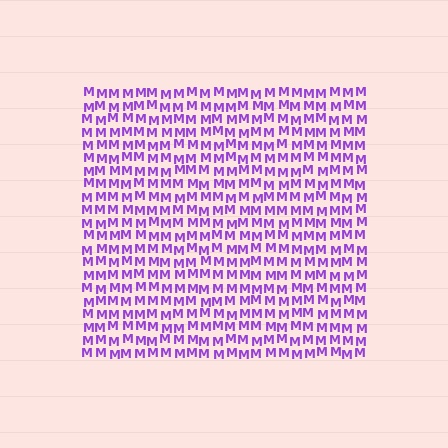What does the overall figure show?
The overall figure shows a square.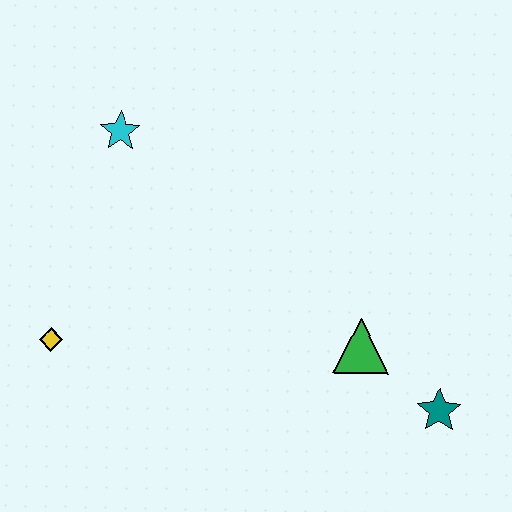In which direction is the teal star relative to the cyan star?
The teal star is to the right of the cyan star.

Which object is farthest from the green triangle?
The cyan star is farthest from the green triangle.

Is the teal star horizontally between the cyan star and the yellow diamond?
No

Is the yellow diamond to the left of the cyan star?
Yes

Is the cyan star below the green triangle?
No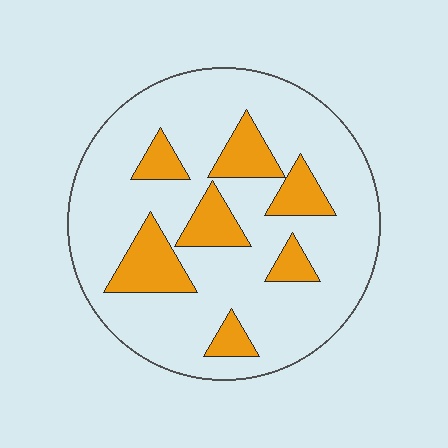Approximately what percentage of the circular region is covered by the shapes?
Approximately 20%.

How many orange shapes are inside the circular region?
7.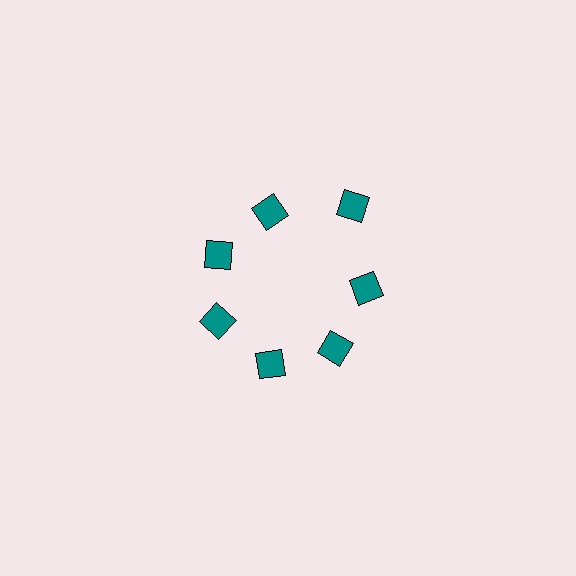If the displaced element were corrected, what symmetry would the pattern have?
It would have 7-fold rotational symmetry — the pattern would map onto itself every 51 degrees.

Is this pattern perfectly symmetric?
No. The 7 teal diamonds are arranged in a ring, but one element near the 1 o'clock position is pushed outward from the center, breaking the 7-fold rotational symmetry.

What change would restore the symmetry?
The symmetry would be restored by moving it inward, back onto the ring so that all 7 diamonds sit at equal angles and equal distance from the center.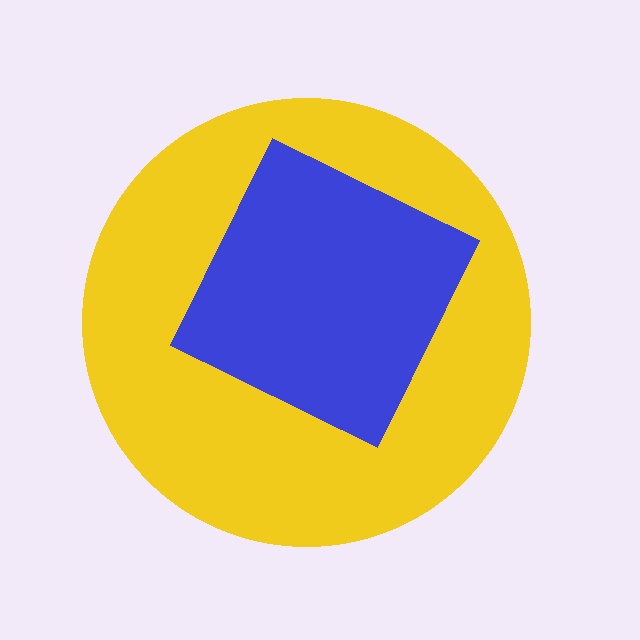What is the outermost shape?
The yellow circle.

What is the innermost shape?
The blue square.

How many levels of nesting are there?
2.